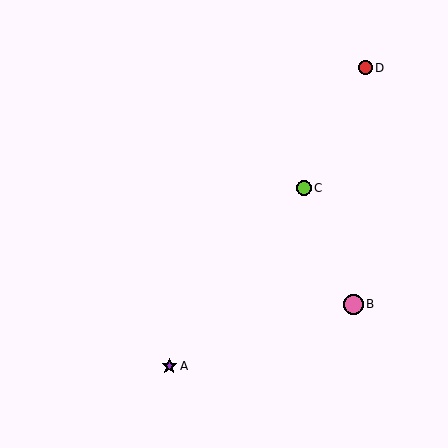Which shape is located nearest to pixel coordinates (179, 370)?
The purple star (labeled A) at (169, 366) is nearest to that location.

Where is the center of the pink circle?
The center of the pink circle is at (353, 304).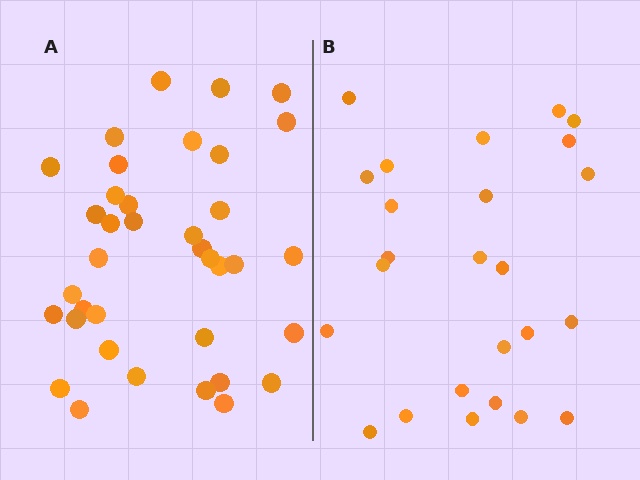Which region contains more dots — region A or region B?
Region A (the left region) has more dots.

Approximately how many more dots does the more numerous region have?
Region A has roughly 12 or so more dots than region B.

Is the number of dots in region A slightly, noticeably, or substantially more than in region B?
Region A has substantially more. The ratio is roughly 1.5 to 1.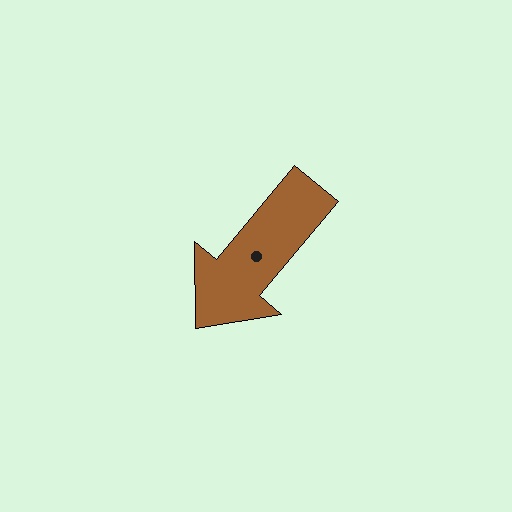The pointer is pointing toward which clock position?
Roughly 7 o'clock.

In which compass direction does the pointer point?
Southwest.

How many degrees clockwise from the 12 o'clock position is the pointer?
Approximately 220 degrees.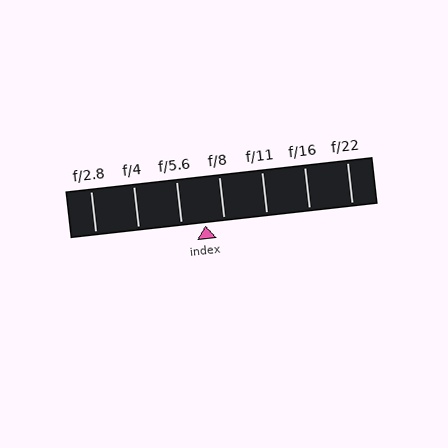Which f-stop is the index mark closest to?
The index mark is closest to f/8.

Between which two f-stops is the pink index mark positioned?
The index mark is between f/5.6 and f/8.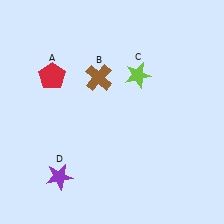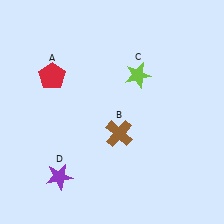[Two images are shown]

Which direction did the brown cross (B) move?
The brown cross (B) moved down.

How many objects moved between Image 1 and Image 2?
1 object moved between the two images.